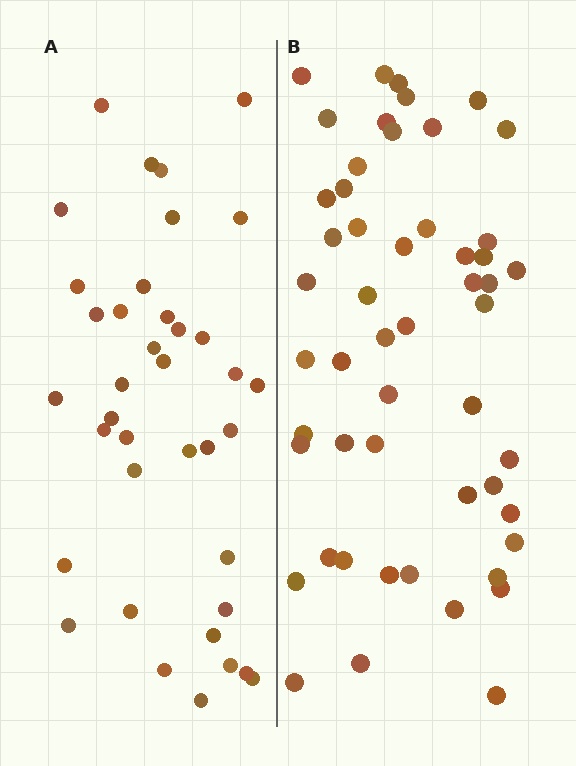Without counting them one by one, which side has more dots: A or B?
Region B (the right region) has more dots.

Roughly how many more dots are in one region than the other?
Region B has approximately 15 more dots than region A.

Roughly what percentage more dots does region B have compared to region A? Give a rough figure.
About 35% more.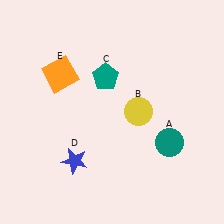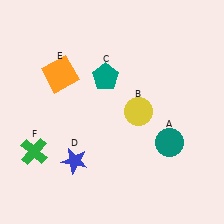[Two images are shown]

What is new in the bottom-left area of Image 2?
A green cross (F) was added in the bottom-left area of Image 2.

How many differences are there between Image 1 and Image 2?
There is 1 difference between the two images.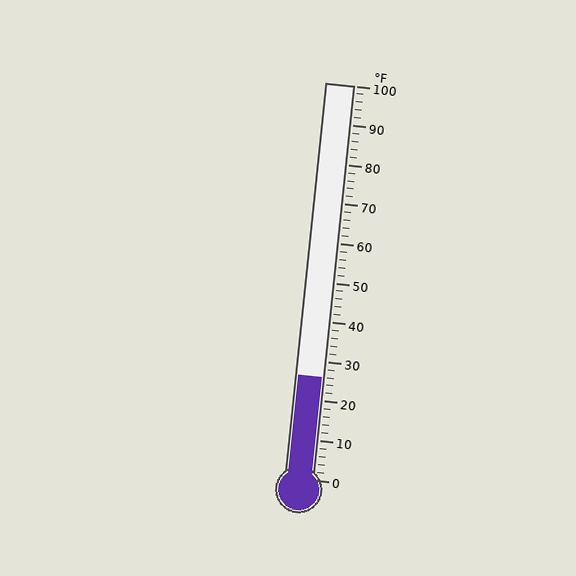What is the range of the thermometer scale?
The thermometer scale ranges from 0°F to 100°F.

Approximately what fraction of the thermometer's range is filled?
The thermometer is filled to approximately 25% of its range.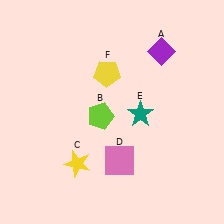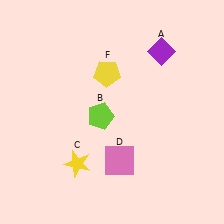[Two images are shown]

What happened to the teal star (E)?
The teal star (E) was removed in Image 2. It was in the bottom-right area of Image 1.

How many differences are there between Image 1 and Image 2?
There is 1 difference between the two images.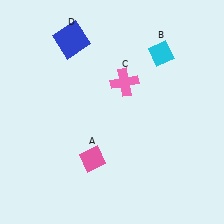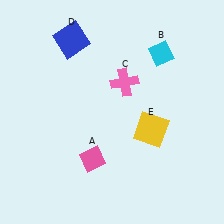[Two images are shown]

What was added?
A yellow square (E) was added in Image 2.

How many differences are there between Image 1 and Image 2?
There is 1 difference between the two images.